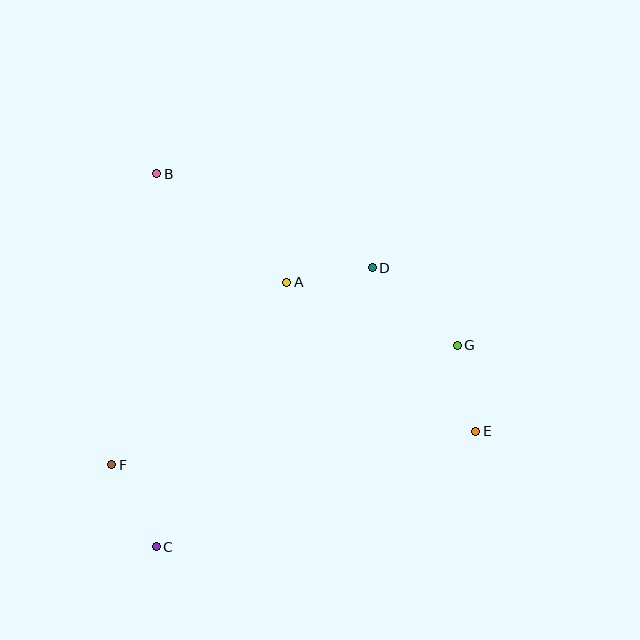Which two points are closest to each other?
Points A and D are closest to each other.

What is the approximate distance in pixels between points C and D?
The distance between C and D is approximately 353 pixels.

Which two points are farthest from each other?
Points B and E are farthest from each other.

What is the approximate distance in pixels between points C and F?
The distance between C and F is approximately 93 pixels.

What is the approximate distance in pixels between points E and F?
The distance between E and F is approximately 366 pixels.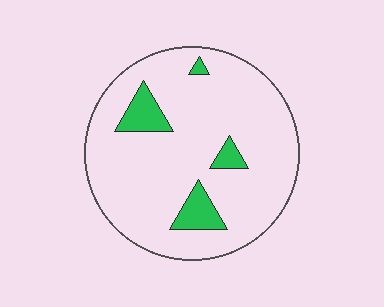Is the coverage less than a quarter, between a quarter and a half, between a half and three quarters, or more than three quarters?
Less than a quarter.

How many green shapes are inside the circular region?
4.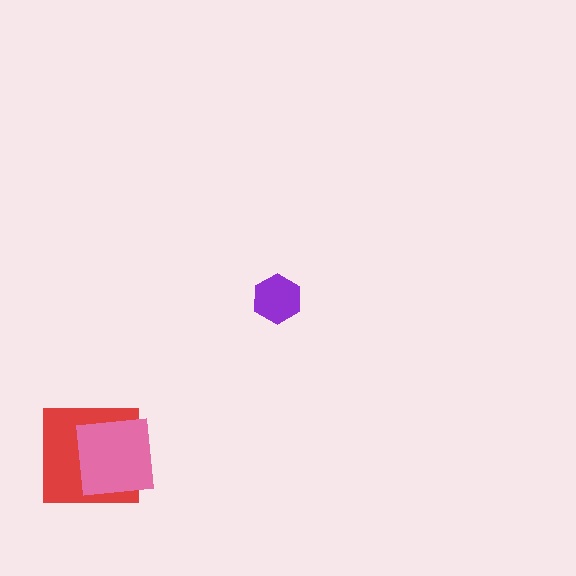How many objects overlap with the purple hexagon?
0 objects overlap with the purple hexagon.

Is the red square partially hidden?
Yes, it is partially covered by another shape.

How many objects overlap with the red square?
1 object overlaps with the red square.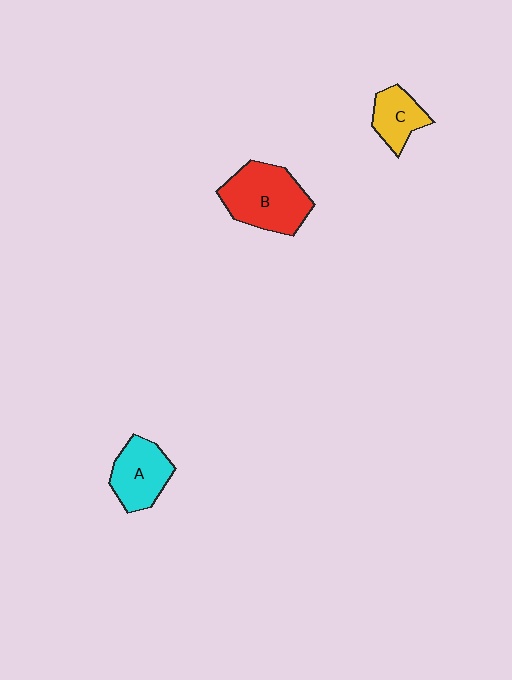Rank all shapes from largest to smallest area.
From largest to smallest: B (red), A (cyan), C (yellow).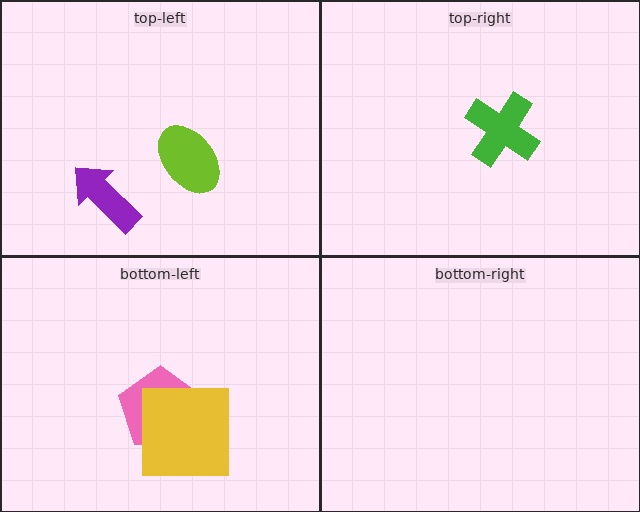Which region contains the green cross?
The top-right region.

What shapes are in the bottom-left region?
The pink pentagon, the yellow square.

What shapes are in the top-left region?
The purple arrow, the lime ellipse.